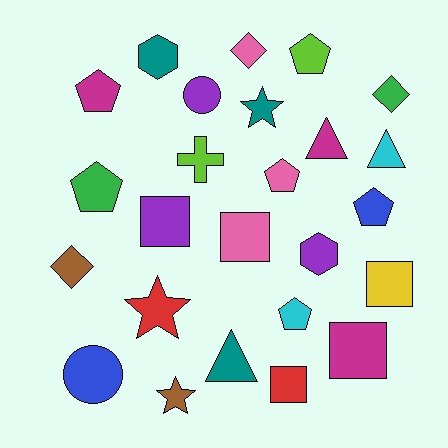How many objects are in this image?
There are 25 objects.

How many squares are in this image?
There are 5 squares.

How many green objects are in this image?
There are 2 green objects.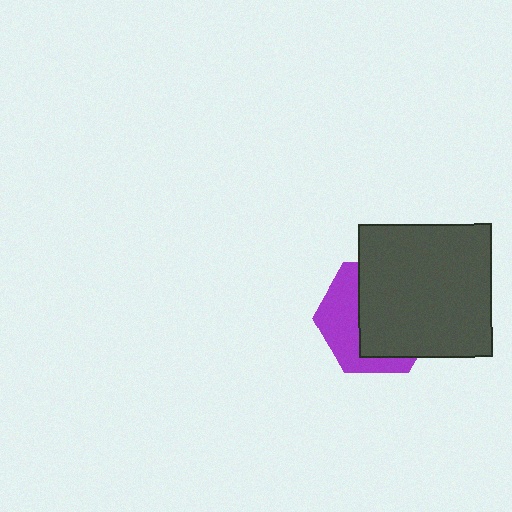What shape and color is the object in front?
The object in front is a dark gray square.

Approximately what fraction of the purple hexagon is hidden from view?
Roughly 62% of the purple hexagon is hidden behind the dark gray square.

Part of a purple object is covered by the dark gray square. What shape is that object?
It is a hexagon.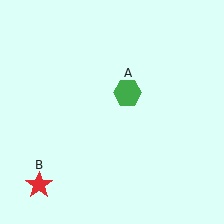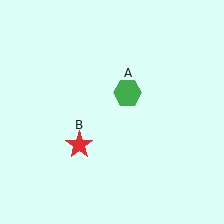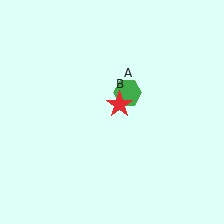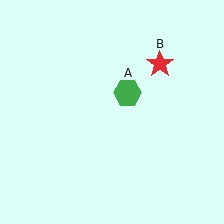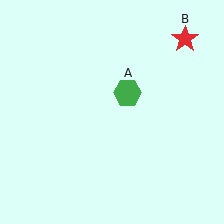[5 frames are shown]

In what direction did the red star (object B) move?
The red star (object B) moved up and to the right.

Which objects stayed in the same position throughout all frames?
Green hexagon (object A) remained stationary.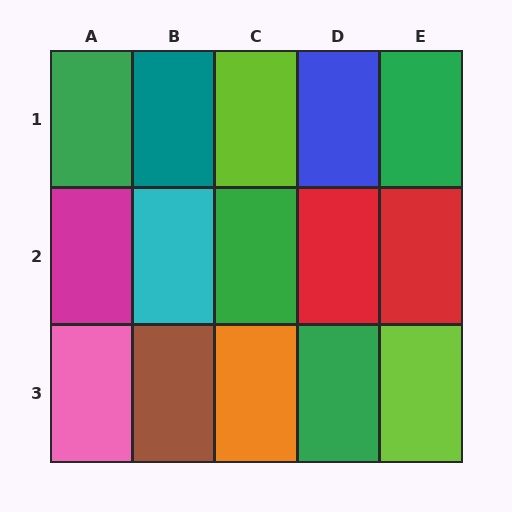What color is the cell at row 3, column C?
Orange.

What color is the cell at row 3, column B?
Brown.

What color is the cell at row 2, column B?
Cyan.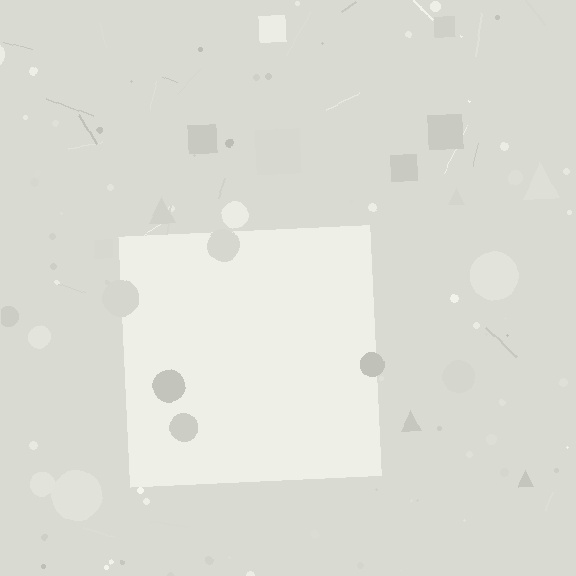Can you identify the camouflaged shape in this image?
The camouflaged shape is a square.